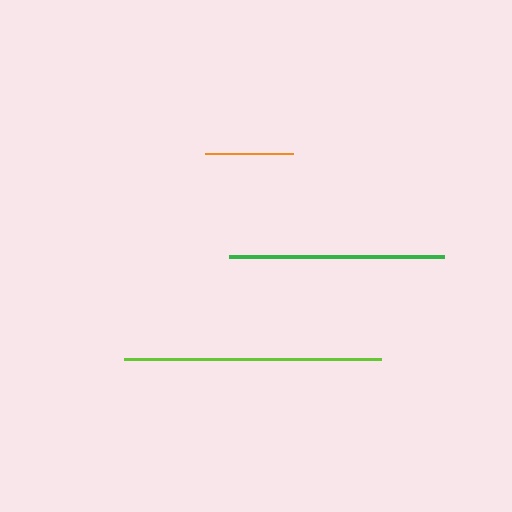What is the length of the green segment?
The green segment is approximately 214 pixels long.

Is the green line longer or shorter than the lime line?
The lime line is longer than the green line.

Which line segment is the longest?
The lime line is the longest at approximately 256 pixels.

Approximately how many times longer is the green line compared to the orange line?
The green line is approximately 2.5 times the length of the orange line.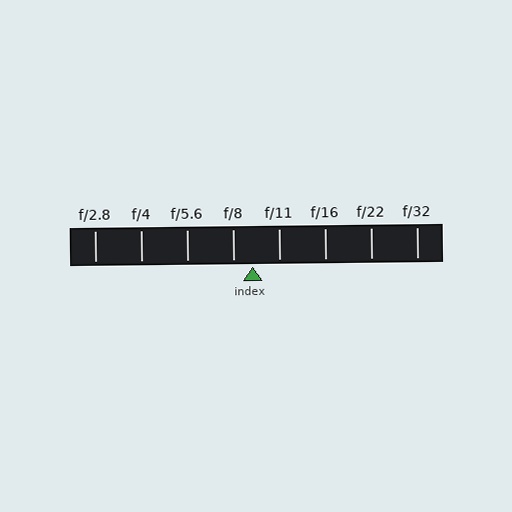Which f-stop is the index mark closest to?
The index mark is closest to f/8.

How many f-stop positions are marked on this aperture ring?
There are 8 f-stop positions marked.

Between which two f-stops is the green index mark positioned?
The index mark is between f/8 and f/11.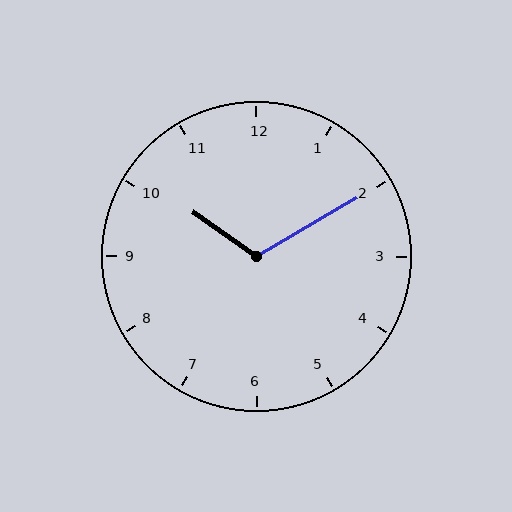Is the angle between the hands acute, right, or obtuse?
It is obtuse.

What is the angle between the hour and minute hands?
Approximately 115 degrees.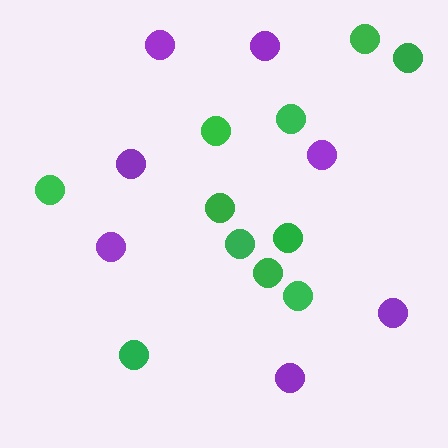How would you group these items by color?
There are 2 groups: one group of purple circles (7) and one group of green circles (11).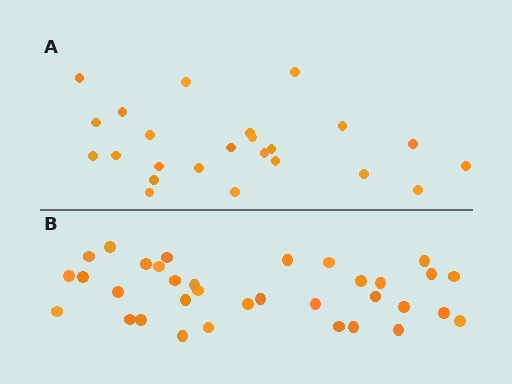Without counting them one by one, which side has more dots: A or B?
Region B (the bottom region) has more dots.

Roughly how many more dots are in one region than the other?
Region B has roughly 10 or so more dots than region A.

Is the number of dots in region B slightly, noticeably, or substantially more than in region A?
Region B has noticeably more, but not dramatically so. The ratio is roughly 1.4 to 1.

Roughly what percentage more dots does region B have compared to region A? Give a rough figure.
About 40% more.